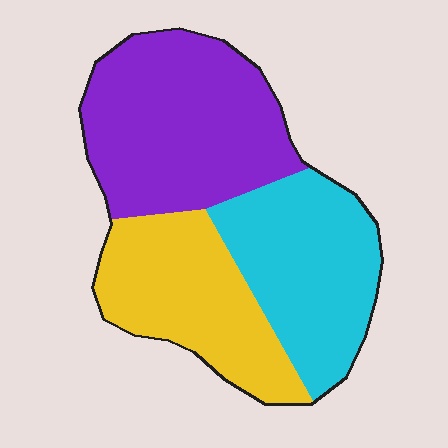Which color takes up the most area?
Purple, at roughly 40%.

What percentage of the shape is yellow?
Yellow takes up about one quarter (1/4) of the shape.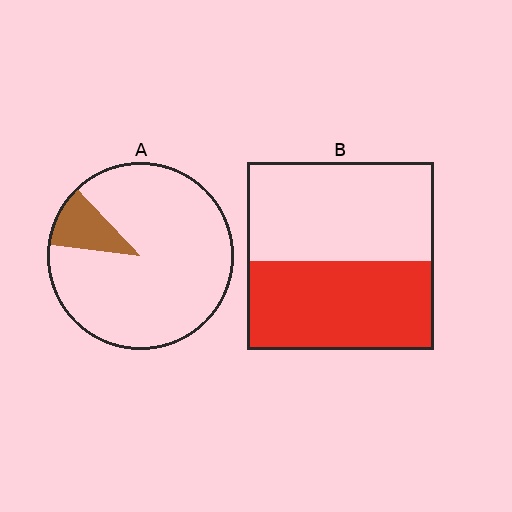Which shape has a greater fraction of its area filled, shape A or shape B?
Shape B.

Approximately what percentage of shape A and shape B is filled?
A is approximately 10% and B is approximately 45%.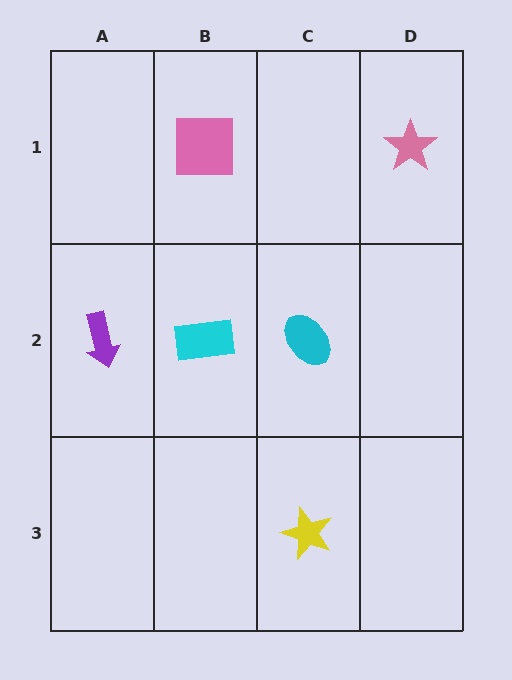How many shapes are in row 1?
2 shapes.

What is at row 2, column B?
A cyan rectangle.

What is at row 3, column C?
A yellow star.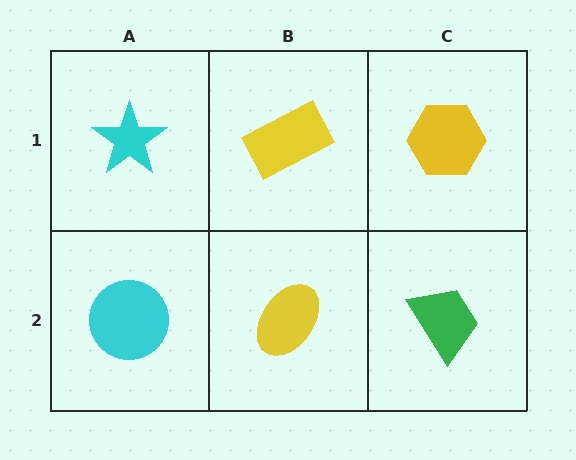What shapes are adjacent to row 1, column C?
A green trapezoid (row 2, column C), a yellow rectangle (row 1, column B).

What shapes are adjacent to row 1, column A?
A cyan circle (row 2, column A), a yellow rectangle (row 1, column B).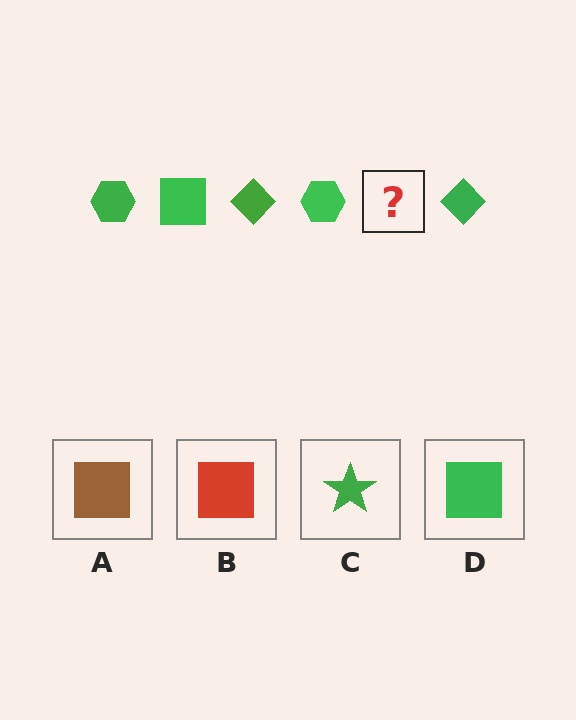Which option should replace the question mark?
Option D.